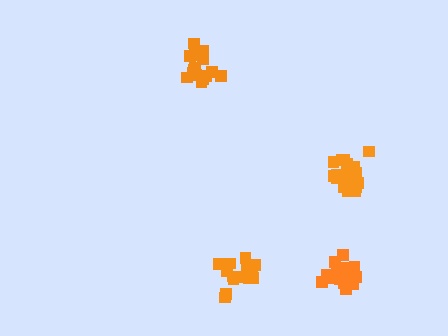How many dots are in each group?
Group 1: 20 dots, Group 2: 20 dots, Group 3: 15 dots, Group 4: 18 dots (73 total).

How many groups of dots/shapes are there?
There are 4 groups.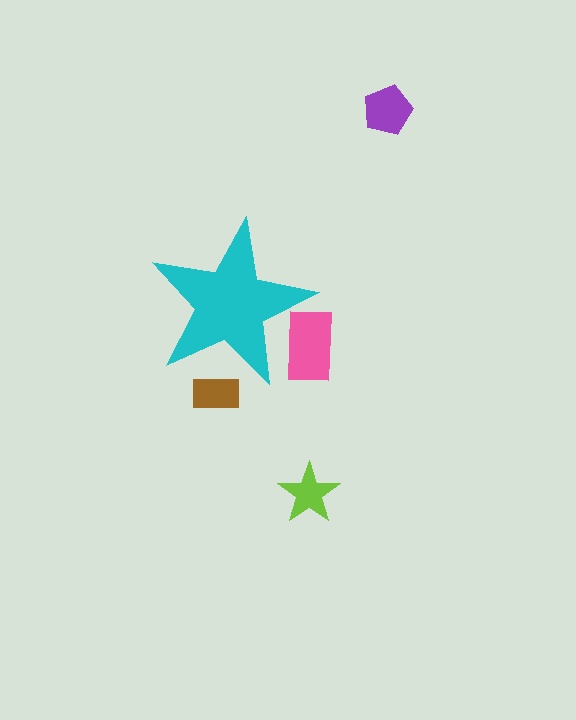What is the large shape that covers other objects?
A cyan star.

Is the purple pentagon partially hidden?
No, the purple pentagon is fully visible.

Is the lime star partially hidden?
No, the lime star is fully visible.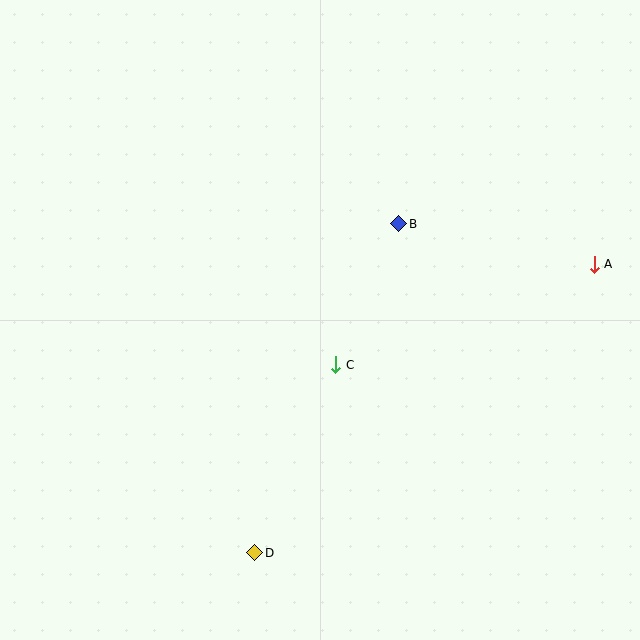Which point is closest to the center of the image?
Point C at (336, 365) is closest to the center.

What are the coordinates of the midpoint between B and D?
The midpoint between B and D is at (327, 388).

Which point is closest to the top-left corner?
Point B is closest to the top-left corner.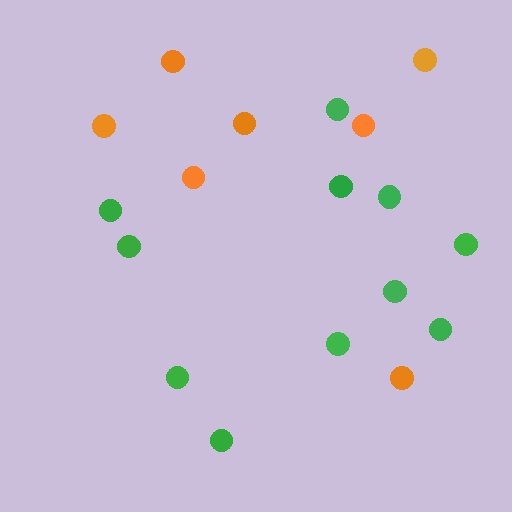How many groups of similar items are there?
There are 2 groups: one group of green circles (11) and one group of orange circles (7).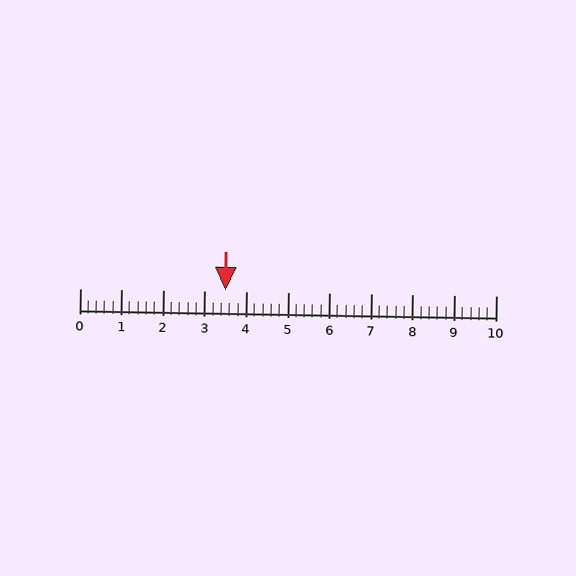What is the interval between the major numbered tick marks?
The major tick marks are spaced 1 units apart.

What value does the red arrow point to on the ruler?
The red arrow points to approximately 3.5.